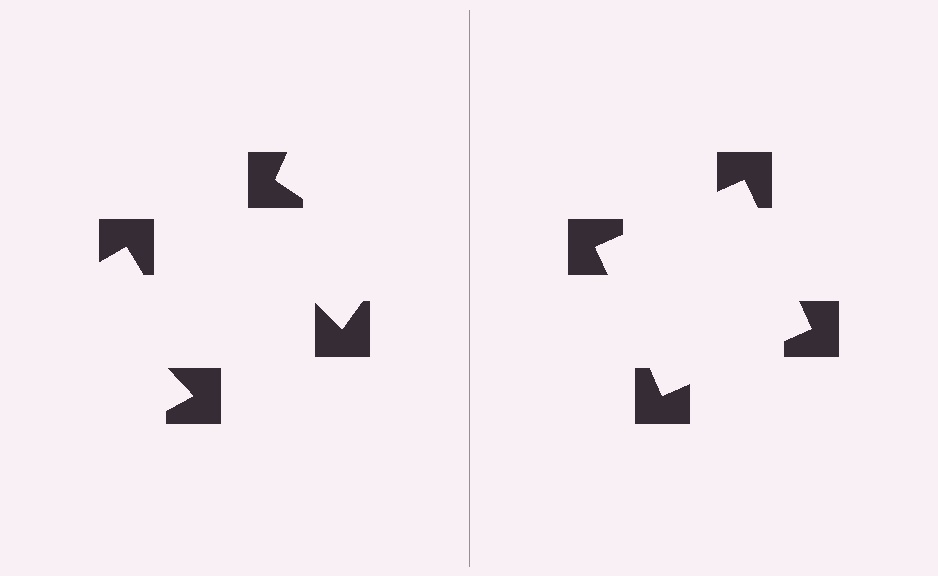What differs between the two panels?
The notched squares are positioned identically on both sides; only the wedge orientations differ. On the right they align to a square; on the left they are misaligned.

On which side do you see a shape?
An illusory square appears on the right side. On the left side the wedge cuts are rotated, so no coherent shape forms.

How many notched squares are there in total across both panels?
8 — 4 on each side.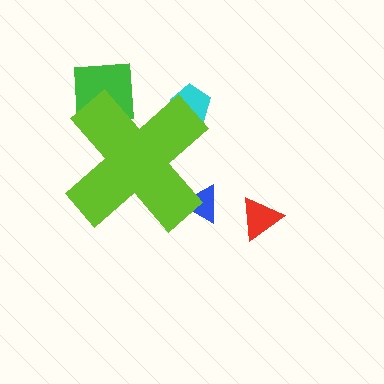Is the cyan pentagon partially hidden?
Yes, the cyan pentagon is partially hidden behind the lime cross.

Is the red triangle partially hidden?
No, the red triangle is fully visible.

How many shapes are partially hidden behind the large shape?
3 shapes are partially hidden.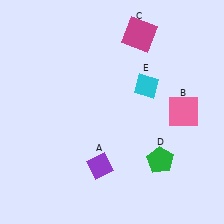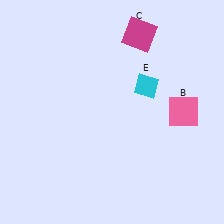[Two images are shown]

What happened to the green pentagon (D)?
The green pentagon (D) was removed in Image 2. It was in the bottom-right area of Image 1.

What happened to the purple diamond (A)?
The purple diamond (A) was removed in Image 2. It was in the bottom-left area of Image 1.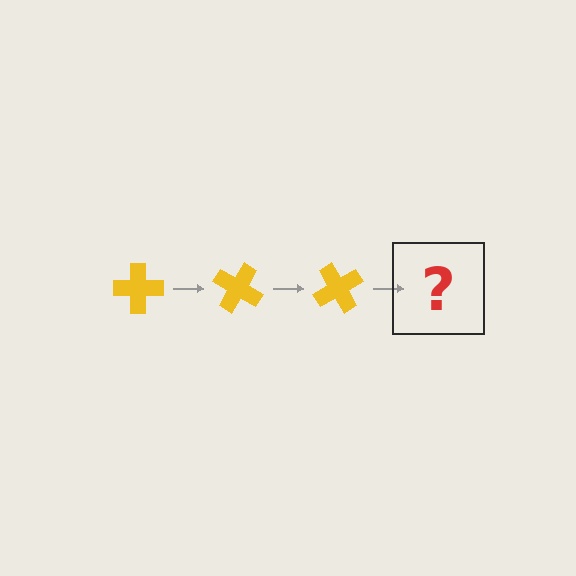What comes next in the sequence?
The next element should be a yellow cross rotated 90 degrees.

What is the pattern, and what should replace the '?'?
The pattern is that the cross rotates 30 degrees each step. The '?' should be a yellow cross rotated 90 degrees.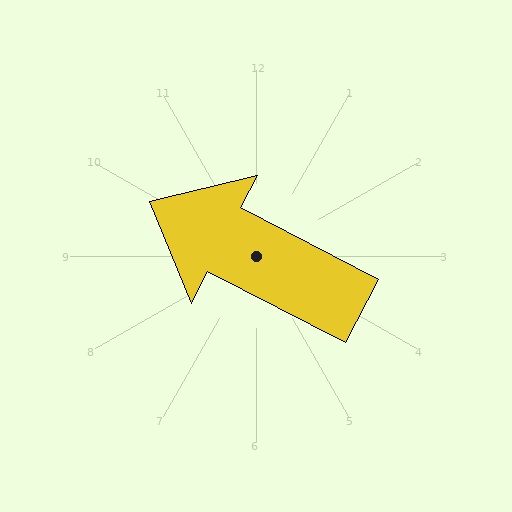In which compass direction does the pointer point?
Northwest.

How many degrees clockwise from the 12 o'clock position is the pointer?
Approximately 297 degrees.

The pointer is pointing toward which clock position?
Roughly 10 o'clock.